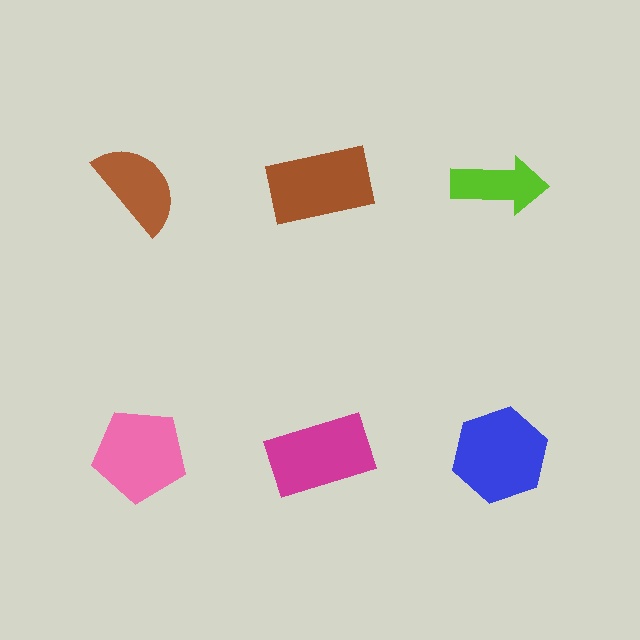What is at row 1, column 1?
A brown semicircle.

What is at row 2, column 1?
A pink pentagon.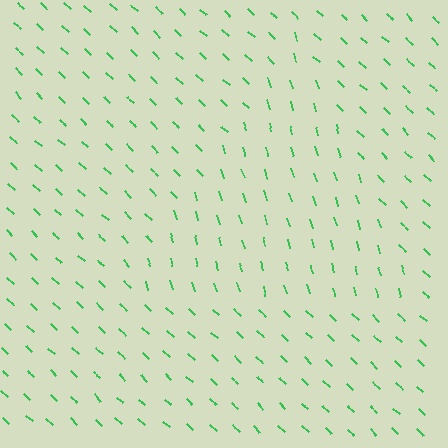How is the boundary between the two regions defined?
The boundary is defined purely by a change in line orientation (approximately 30 degrees difference). All lines are the same color and thickness.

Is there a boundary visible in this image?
Yes, there is a texture boundary formed by a change in line orientation.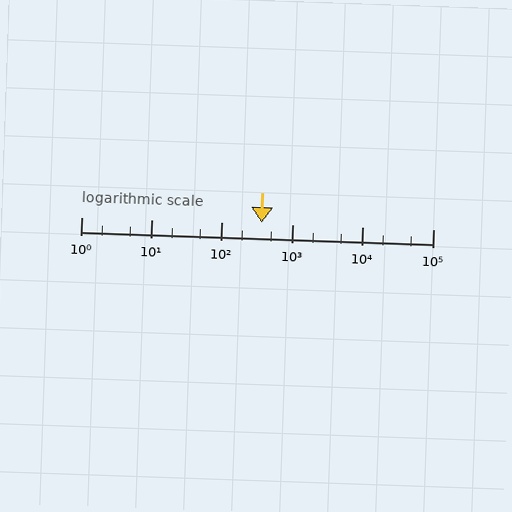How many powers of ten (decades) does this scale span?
The scale spans 5 decades, from 1 to 100000.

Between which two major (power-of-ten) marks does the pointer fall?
The pointer is between 100 and 1000.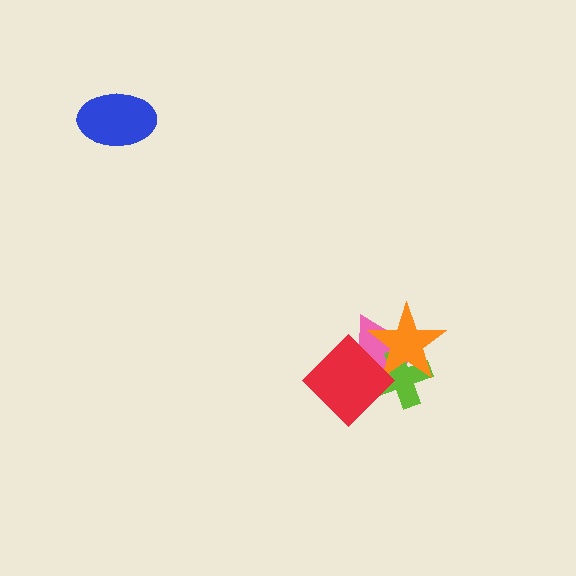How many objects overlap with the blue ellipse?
0 objects overlap with the blue ellipse.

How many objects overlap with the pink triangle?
3 objects overlap with the pink triangle.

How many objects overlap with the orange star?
3 objects overlap with the orange star.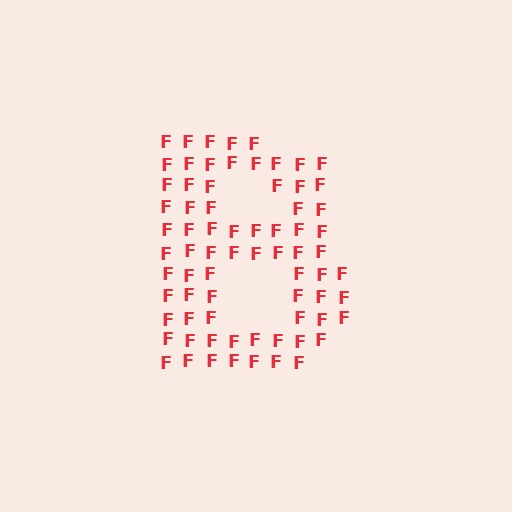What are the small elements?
The small elements are letter F's.